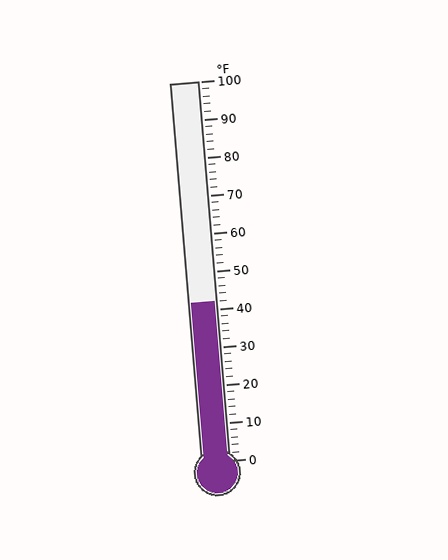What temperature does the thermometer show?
The thermometer shows approximately 42°F.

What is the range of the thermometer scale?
The thermometer scale ranges from 0°F to 100°F.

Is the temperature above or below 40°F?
The temperature is above 40°F.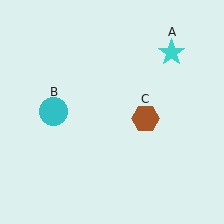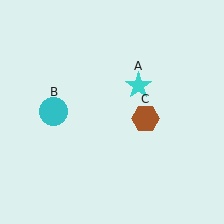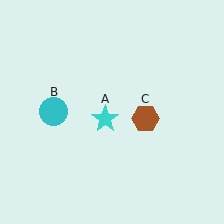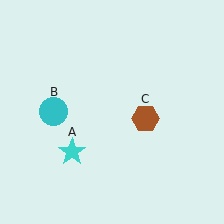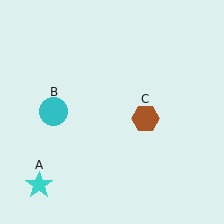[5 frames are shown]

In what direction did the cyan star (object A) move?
The cyan star (object A) moved down and to the left.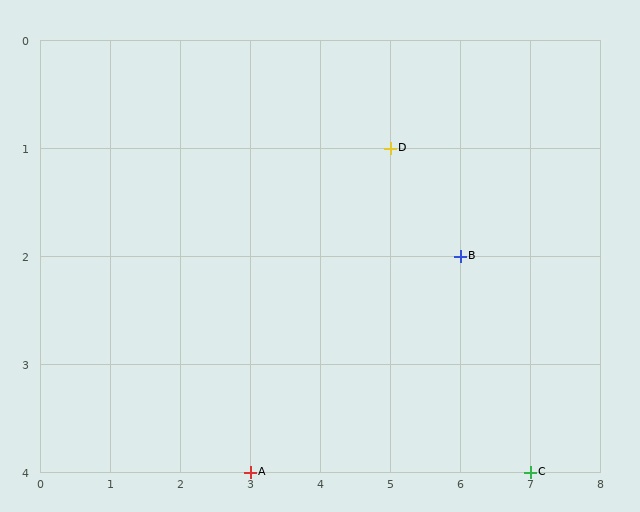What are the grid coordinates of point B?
Point B is at grid coordinates (6, 2).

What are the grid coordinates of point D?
Point D is at grid coordinates (5, 1).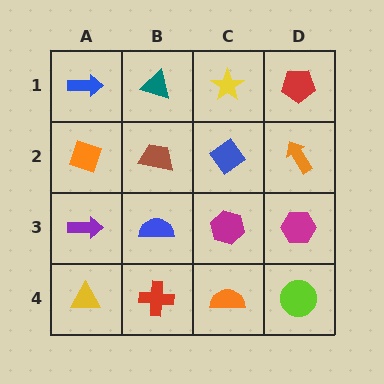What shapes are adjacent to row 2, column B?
A teal triangle (row 1, column B), a blue semicircle (row 3, column B), an orange diamond (row 2, column A), a blue diamond (row 2, column C).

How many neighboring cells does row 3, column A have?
3.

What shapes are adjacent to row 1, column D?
An orange arrow (row 2, column D), a yellow star (row 1, column C).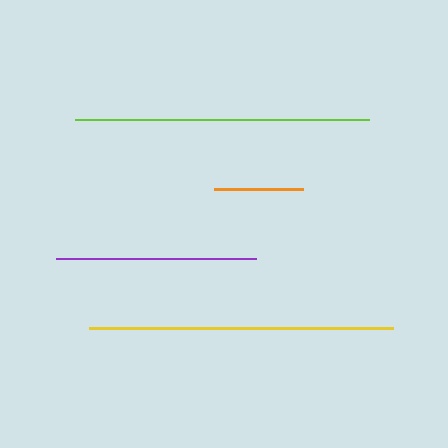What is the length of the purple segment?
The purple segment is approximately 200 pixels long.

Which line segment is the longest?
The yellow line is the longest at approximately 304 pixels.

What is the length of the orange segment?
The orange segment is approximately 89 pixels long.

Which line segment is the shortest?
The orange line is the shortest at approximately 89 pixels.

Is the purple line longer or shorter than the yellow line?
The yellow line is longer than the purple line.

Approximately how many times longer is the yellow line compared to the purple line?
The yellow line is approximately 1.5 times the length of the purple line.